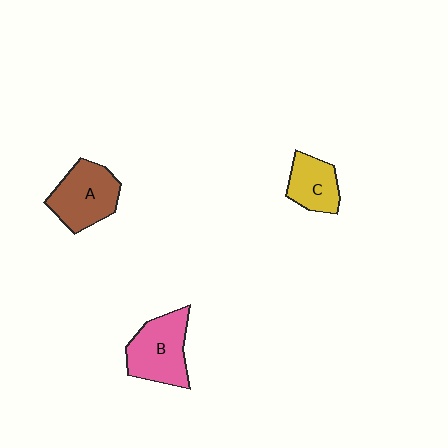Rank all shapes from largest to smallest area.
From largest to smallest: B (pink), A (brown), C (yellow).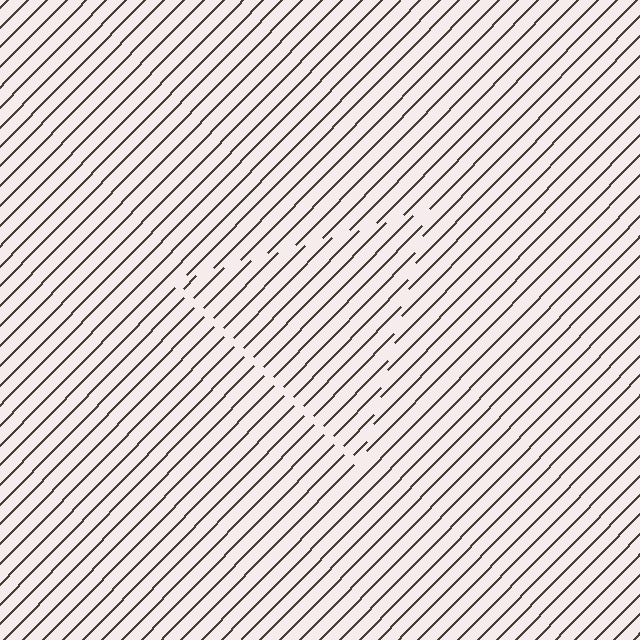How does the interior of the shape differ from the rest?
The interior of the shape contains the same grating, shifted by half a period — the contour is defined by the phase discontinuity where line-ends from the inner and outer gratings abut.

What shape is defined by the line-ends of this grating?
An illusory triangle. The interior of the shape contains the same grating, shifted by half a period — the contour is defined by the phase discontinuity where line-ends from the inner and outer gratings abut.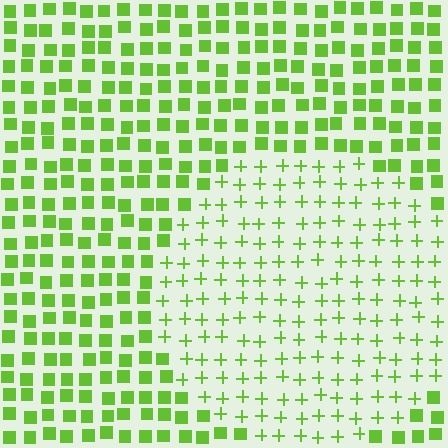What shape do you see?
I see a circle.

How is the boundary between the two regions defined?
The boundary is defined by a change in element shape: plus signs inside vs. squares outside. All elements share the same color and spacing.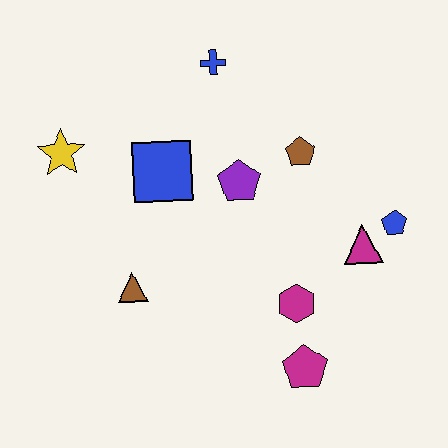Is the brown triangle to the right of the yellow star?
Yes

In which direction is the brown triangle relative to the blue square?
The brown triangle is below the blue square.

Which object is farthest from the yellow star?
The blue pentagon is farthest from the yellow star.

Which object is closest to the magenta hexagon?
The magenta pentagon is closest to the magenta hexagon.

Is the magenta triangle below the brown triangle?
No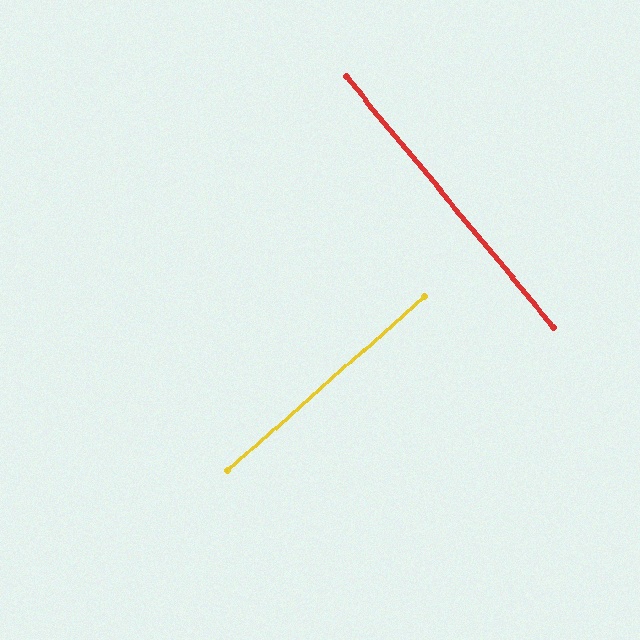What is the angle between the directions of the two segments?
Approximately 88 degrees.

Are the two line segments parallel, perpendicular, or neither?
Perpendicular — they meet at approximately 88°.